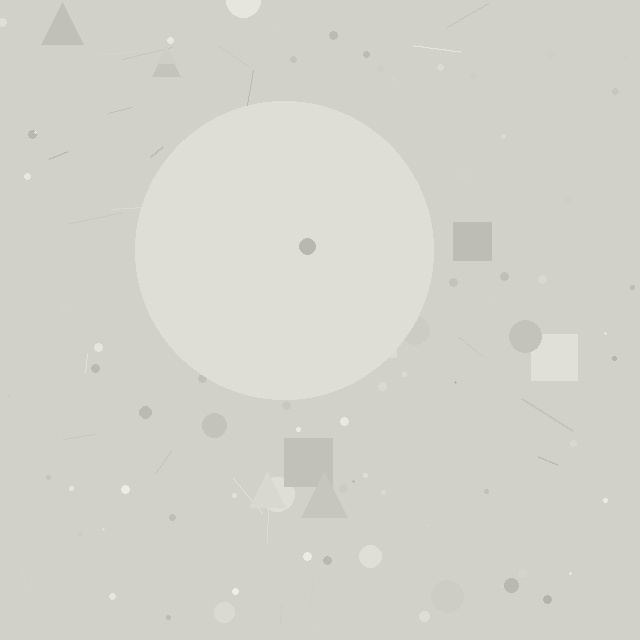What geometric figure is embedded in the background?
A circle is embedded in the background.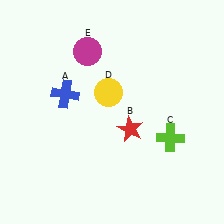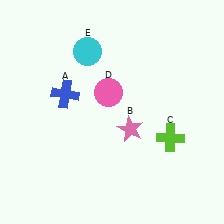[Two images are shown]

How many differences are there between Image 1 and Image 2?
There are 3 differences between the two images.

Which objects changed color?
B changed from red to pink. D changed from yellow to pink. E changed from magenta to cyan.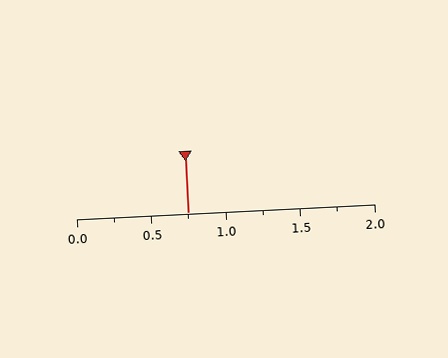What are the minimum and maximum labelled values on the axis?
The axis runs from 0.0 to 2.0.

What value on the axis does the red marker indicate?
The marker indicates approximately 0.75.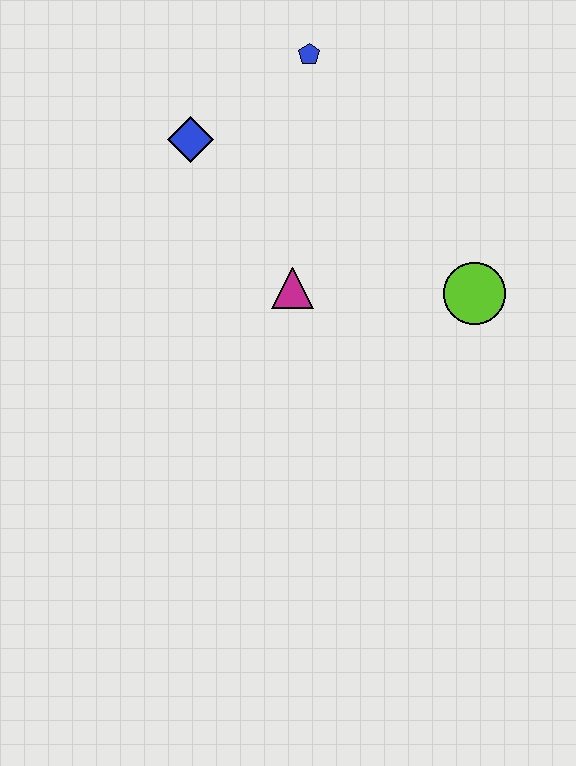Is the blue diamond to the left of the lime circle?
Yes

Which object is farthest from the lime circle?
The blue diamond is farthest from the lime circle.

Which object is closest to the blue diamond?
The blue pentagon is closest to the blue diamond.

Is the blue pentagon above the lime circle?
Yes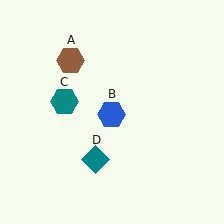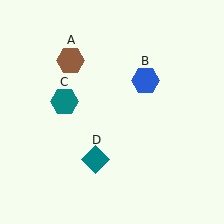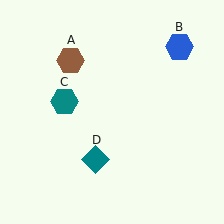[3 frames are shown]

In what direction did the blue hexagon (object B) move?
The blue hexagon (object B) moved up and to the right.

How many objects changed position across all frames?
1 object changed position: blue hexagon (object B).